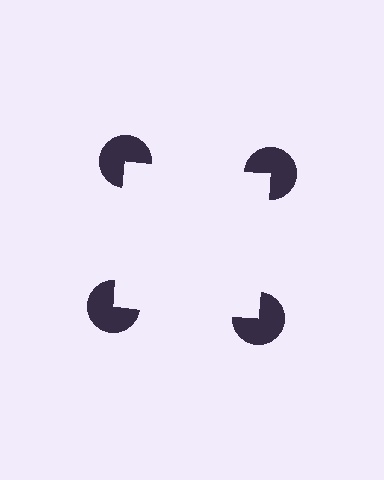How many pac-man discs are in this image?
There are 4 — one at each vertex of the illusory square.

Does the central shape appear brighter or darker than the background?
It typically appears slightly brighter than the background, even though no actual brightness change is drawn.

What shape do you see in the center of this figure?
An illusory square — its edges are inferred from the aligned wedge cuts in the pac-man discs, not physically drawn.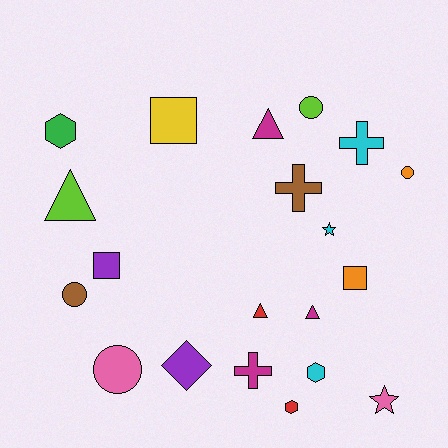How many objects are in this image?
There are 20 objects.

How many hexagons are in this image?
There are 3 hexagons.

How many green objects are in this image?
There is 1 green object.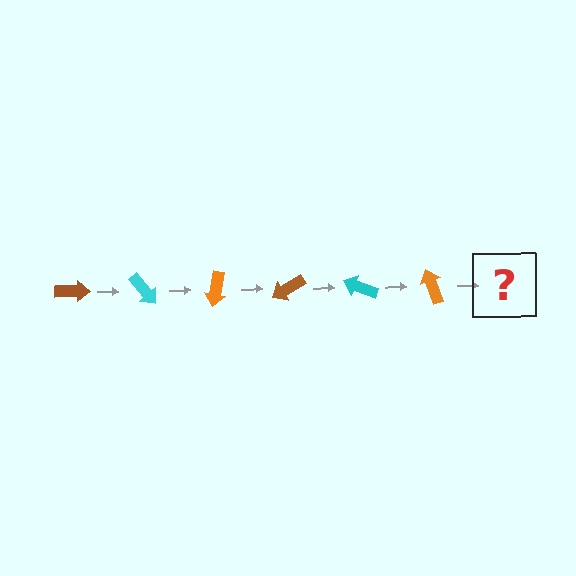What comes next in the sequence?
The next element should be a brown arrow, rotated 300 degrees from the start.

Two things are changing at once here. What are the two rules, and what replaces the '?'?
The two rules are that it rotates 50 degrees each step and the color cycles through brown, cyan, and orange. The '?' should be a brown arrow, rotated 300 degrees from the start.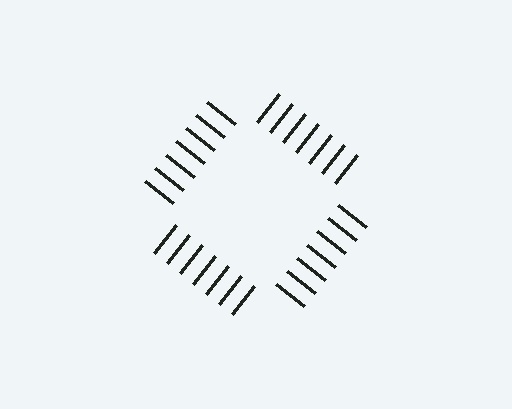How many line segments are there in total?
28 — 7 along each of the 4 edges.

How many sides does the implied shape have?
4 sides — the line-ends trace a square.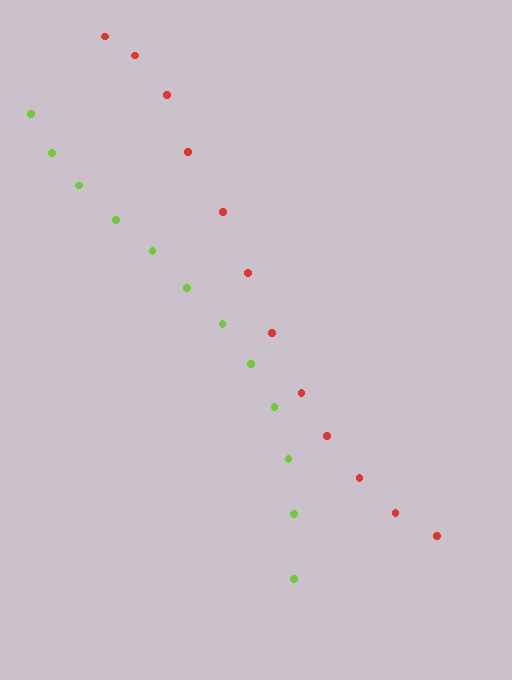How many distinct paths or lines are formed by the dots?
There are 2 distinct paths.